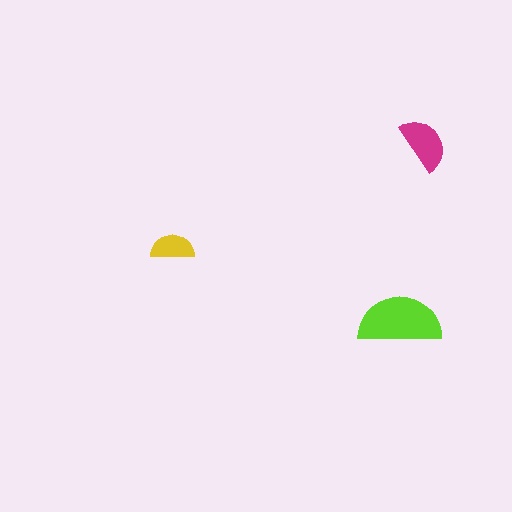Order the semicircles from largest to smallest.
the lime one, the magenta one, the yellow one.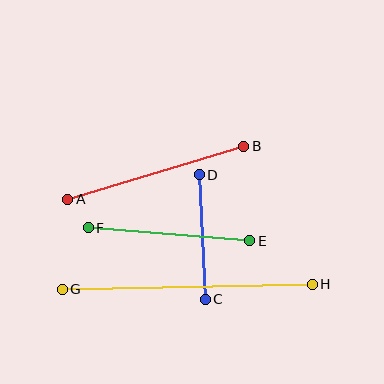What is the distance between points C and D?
The distance is approximately 125 pixels.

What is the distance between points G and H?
The distance is approximately 250 pixels.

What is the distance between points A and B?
The distance is approximately 184 pixels.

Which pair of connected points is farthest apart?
Points G and H are farthest apart.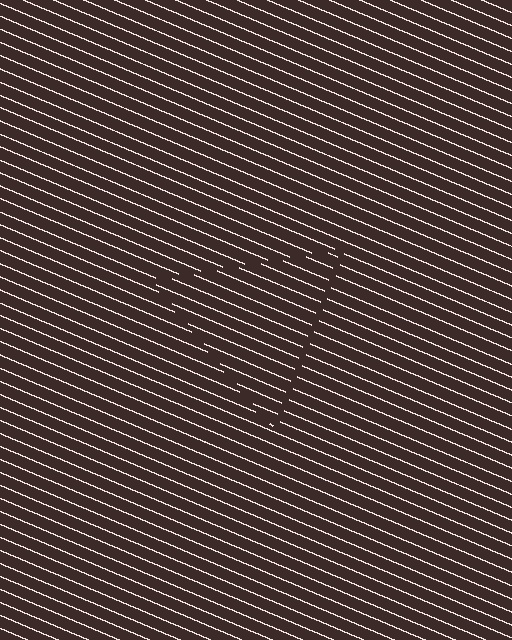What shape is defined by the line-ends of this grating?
An illusory triangle. The interior of the shape contains the same grating, shifted by half a period — the contour is defined by the phase discontinuity where line-ends from the inner and outer gratings abut.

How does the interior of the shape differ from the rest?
The interior of the shape contains the same grating, shifted by half a period — the contour is defined by the phase discontinuity where line-ends from the inner and outer gratings abut.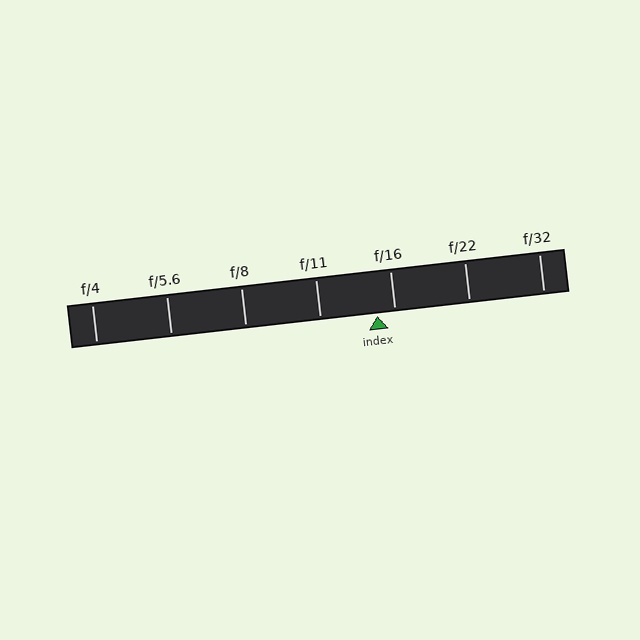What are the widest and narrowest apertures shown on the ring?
The widest aperture shown is f/4 and the narrowest is f/32.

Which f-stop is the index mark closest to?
The index mark is closest to f/16.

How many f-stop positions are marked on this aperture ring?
There are 7 f-stop positions marked.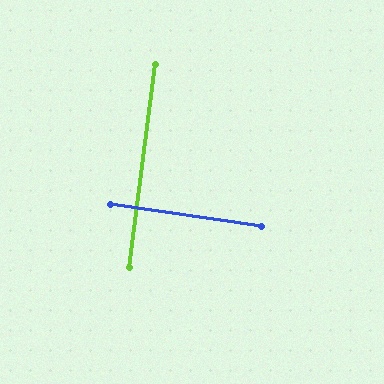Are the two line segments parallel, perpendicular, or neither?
Perpendicular — they meet at approximately 89°.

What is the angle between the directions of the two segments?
Approximately 89 degrees.